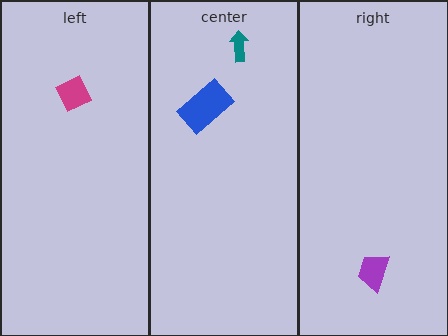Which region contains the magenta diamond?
The left region.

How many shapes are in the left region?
1.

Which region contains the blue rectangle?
The center region.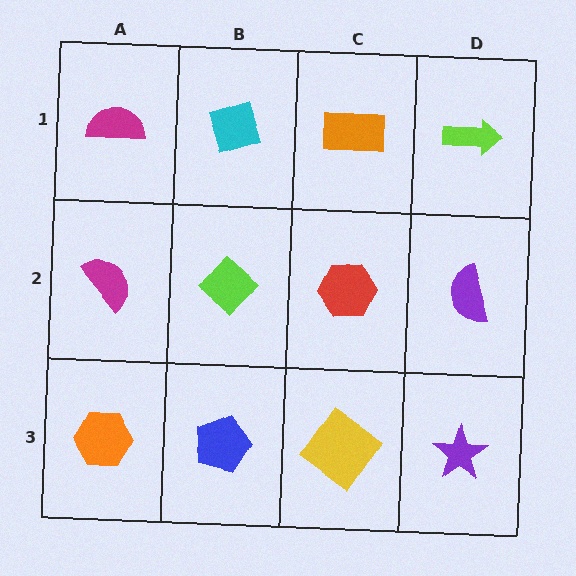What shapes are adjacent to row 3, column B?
A lime diamond (row 2, column B), an orange hexagon (row 3, column A), a yellow diamond (row 3, column C).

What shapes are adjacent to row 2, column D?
A lime arrow (row 1, column D), a purple star (row 3, column D), a red hexagon (row 2, column C).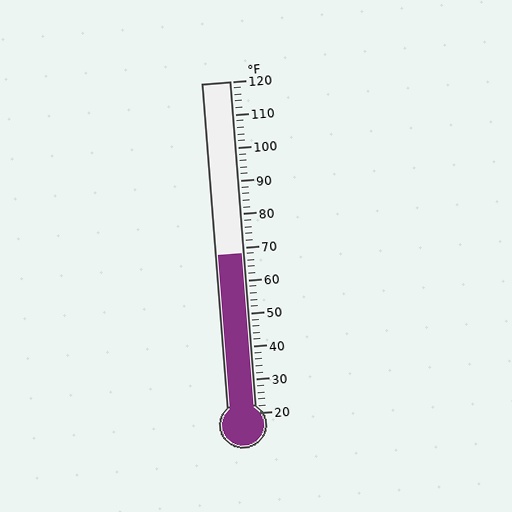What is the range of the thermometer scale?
The thermometer scale ranges from 20°F to 120°F.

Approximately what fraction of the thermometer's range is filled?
The thermometer is filled to approximately 50% of its range.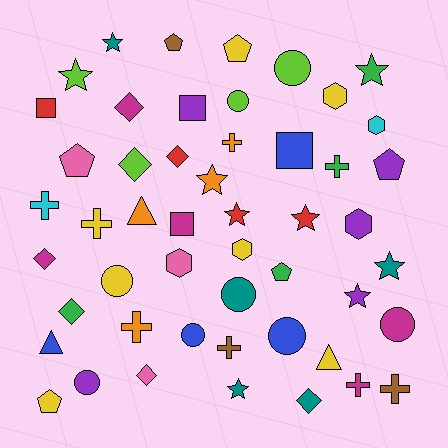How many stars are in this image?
There are 9 stars.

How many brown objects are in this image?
There are 3 brown objects.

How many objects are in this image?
There are 50 objects.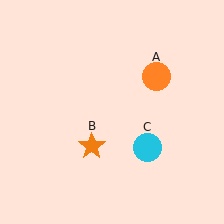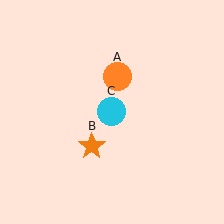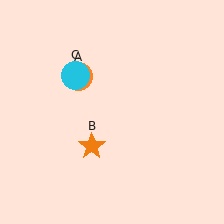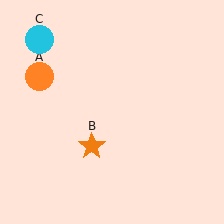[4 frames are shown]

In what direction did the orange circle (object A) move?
The orange circle (object A) moved left.